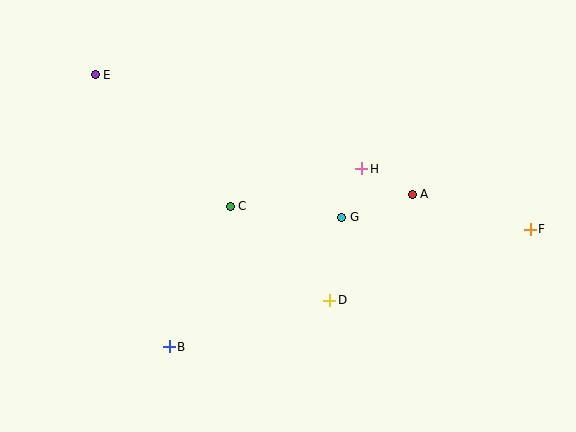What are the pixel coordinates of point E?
Point E is at (95, 75).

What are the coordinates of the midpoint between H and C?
The midpoint between H and C is at (296, 187).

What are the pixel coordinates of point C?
Point C is at (230, 206).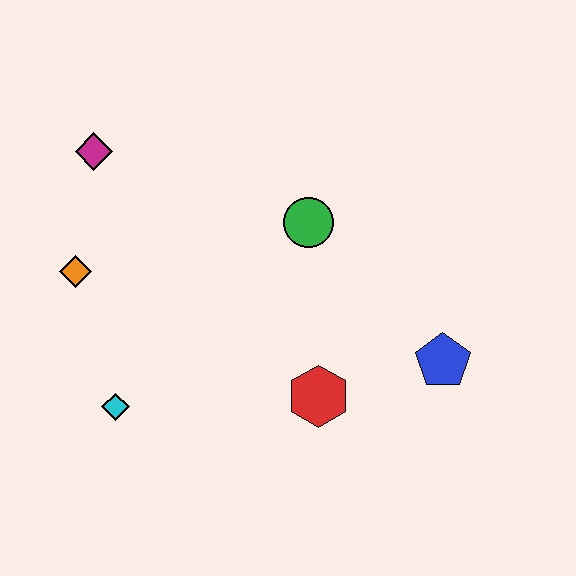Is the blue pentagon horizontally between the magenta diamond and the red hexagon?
No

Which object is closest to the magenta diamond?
The orange diamond is closest to the magenta diamond.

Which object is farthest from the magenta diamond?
The blue pentagon is farthest from the magenta diamond.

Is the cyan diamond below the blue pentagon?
Yes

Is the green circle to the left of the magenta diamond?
No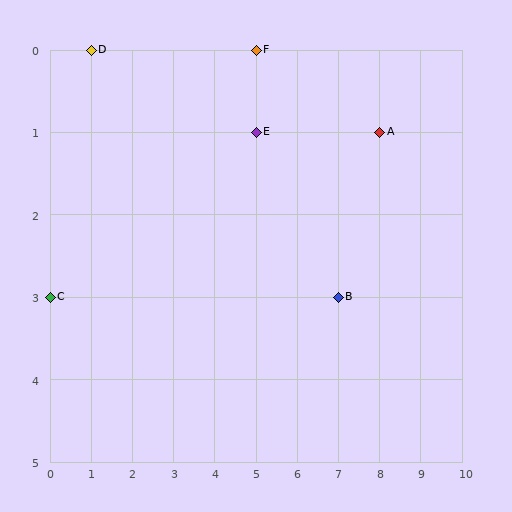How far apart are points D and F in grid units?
Points D and F are 4 columns apart.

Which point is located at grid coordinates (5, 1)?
Point E is at (5, 1).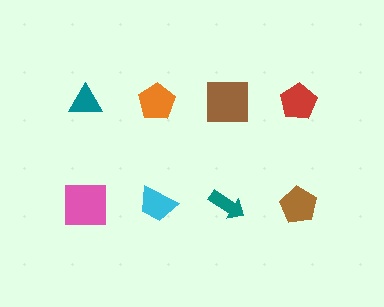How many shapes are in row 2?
4 shapes.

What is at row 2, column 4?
A brown pentagon.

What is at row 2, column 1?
A pink square.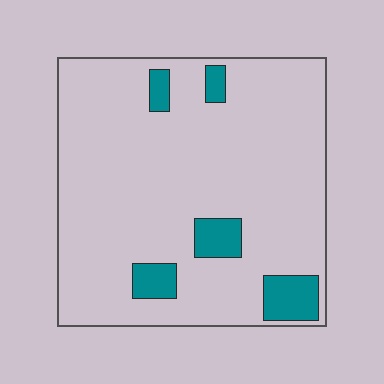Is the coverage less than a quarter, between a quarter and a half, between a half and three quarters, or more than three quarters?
Less than a quarter.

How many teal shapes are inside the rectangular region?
5.